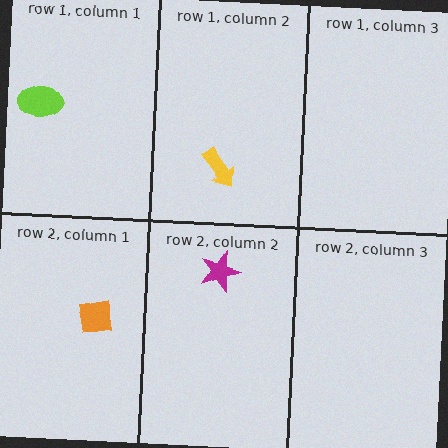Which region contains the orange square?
The row 2, column 1 region.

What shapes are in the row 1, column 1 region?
The lime ellipse.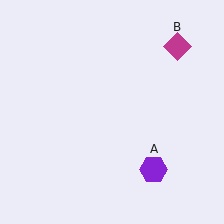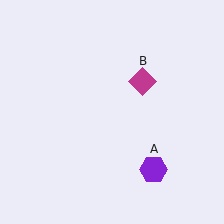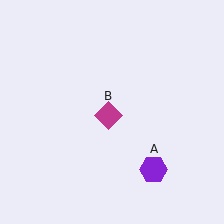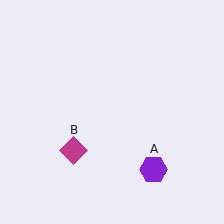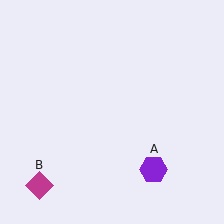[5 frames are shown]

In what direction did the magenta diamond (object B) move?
The magenta diamond (object B) moved down and to the left.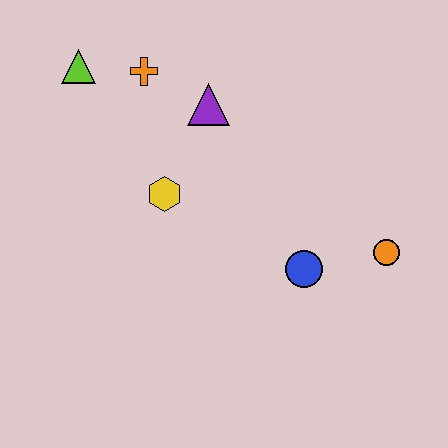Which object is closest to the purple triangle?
The orange cross is closest to the purple triangle.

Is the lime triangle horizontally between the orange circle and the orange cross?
No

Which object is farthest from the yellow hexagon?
The orange circle is farthest from the yellow hexagon.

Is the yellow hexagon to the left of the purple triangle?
Yes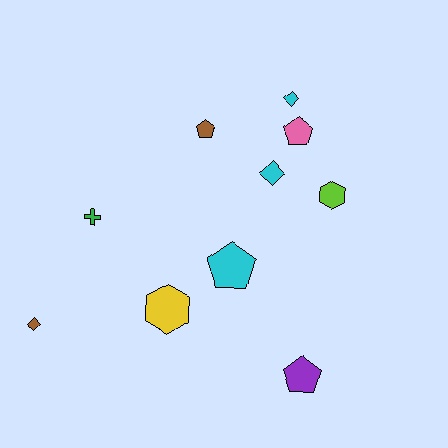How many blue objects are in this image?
There are no blue objects.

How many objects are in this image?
There are 10 objects.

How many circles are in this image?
There are no circles.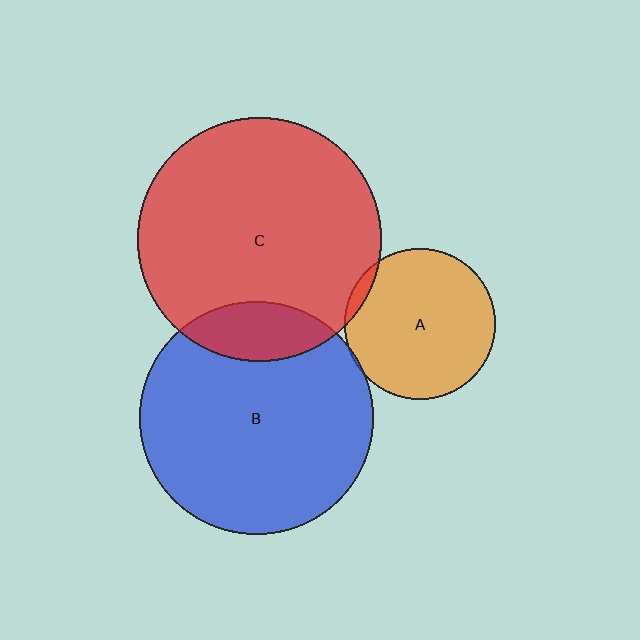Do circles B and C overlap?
Yes.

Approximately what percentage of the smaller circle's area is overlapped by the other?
Approximately 15%.